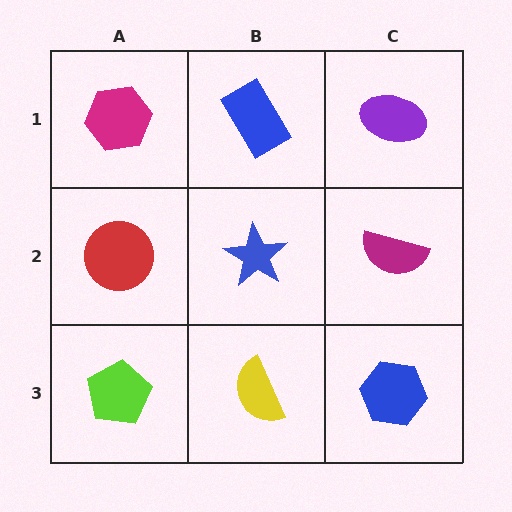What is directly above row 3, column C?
A magenta semicircle.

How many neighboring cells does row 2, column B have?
4.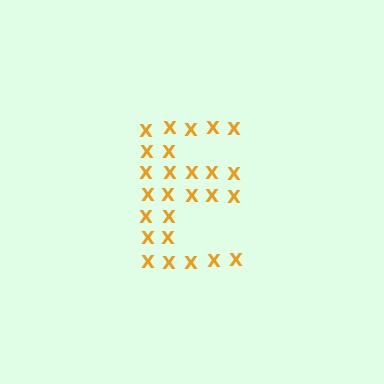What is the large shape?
The large shape is the letter E.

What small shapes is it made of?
It is made of small letter X's.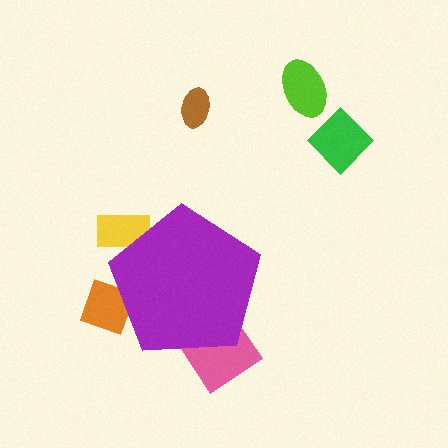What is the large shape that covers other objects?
A purple pentagon.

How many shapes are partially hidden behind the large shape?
3 shapes are partially hidden.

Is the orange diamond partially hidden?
Yes, the orange diamond is partially hidden behind the purple pentagon.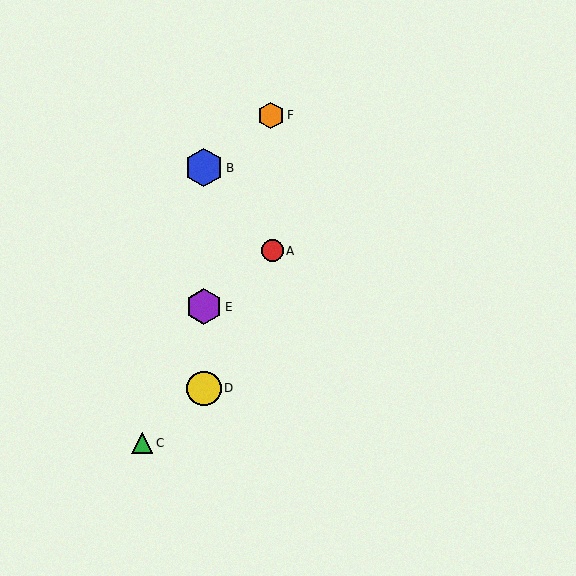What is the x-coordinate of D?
Object D is at x≈204.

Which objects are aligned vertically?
Objects B, D, E are aligned vertically.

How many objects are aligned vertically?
3 objects (B, D, E) are aligned vertically.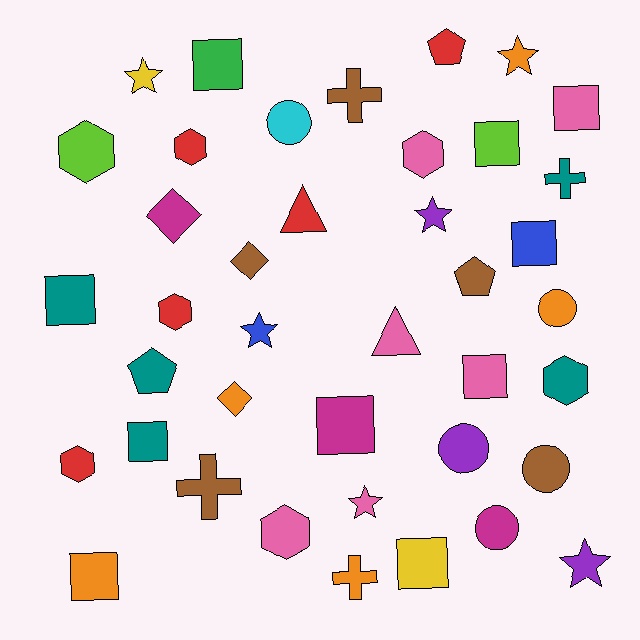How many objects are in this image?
There are 40 objects.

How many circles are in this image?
There are 5 circles.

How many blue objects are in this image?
There are 2 blue objects.